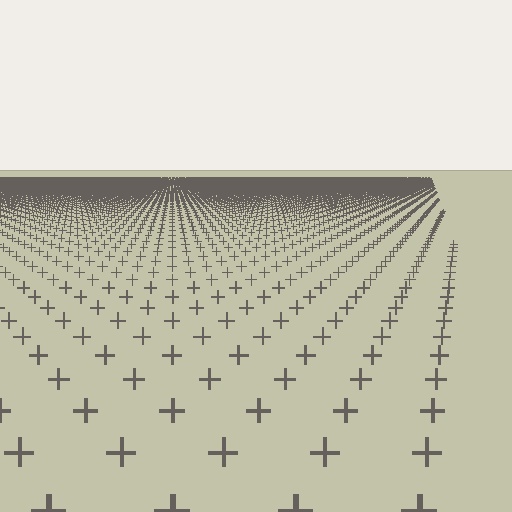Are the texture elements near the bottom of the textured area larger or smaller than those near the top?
Larger. Near the bottom, elements are closer to the viewer and appear at a bigger on-screen size.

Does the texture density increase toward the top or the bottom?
Density increases toward the top.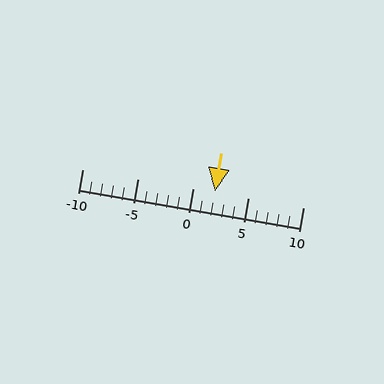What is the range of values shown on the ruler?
The ruler shows values from -10 to 10.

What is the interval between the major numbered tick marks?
The major tick marks are spaced 5 units apart.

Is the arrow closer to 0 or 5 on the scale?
The arrow is closer to 0.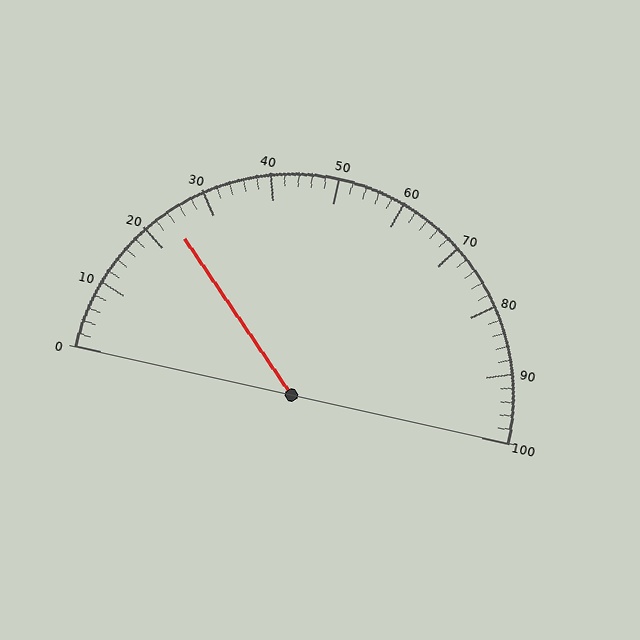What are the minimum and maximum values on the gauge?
The gauge ranges from 0 to 100.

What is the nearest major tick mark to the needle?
The nearest major tick mark is 20.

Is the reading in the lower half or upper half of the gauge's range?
The reading is in the lower half of the range (0 to 100).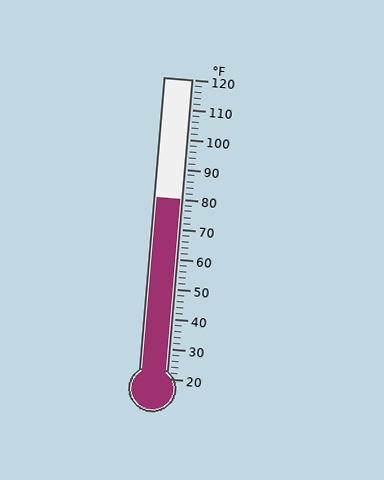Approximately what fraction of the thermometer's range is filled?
The thermometer is filled to approximately 60% of its range.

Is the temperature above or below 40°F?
The temperature is above 40°F.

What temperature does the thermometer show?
The thermometer shows approximately 80°F.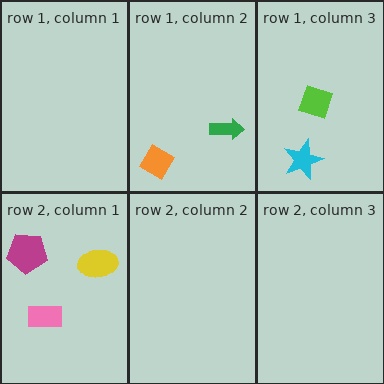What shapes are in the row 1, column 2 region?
The orange square, the green arrow.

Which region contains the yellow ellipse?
The row 2, column 1 region.